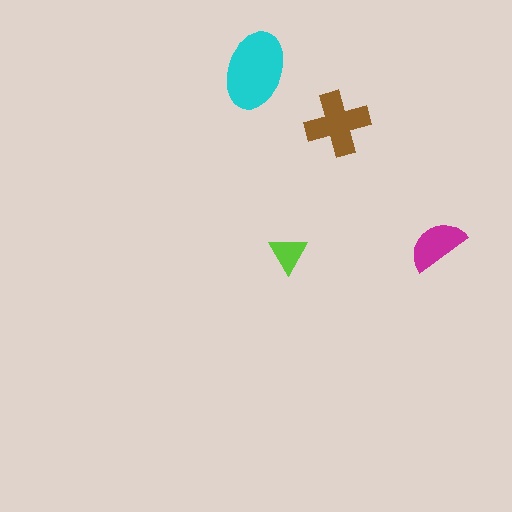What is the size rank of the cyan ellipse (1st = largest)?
1st.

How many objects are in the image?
There are 4 objects in the image.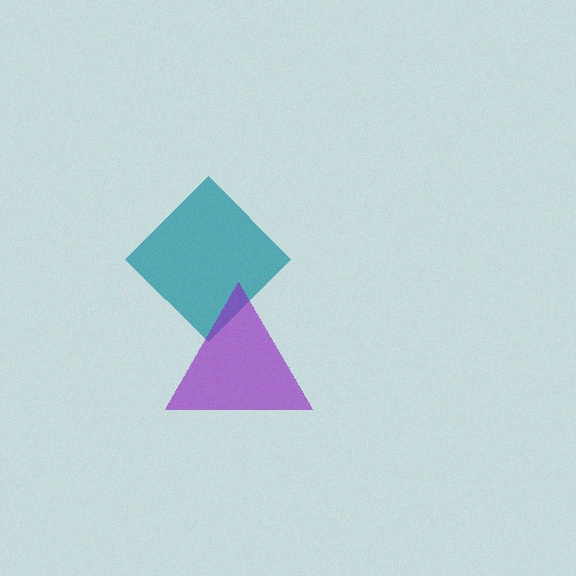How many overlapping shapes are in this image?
There are 2 overlapping shapes in the image.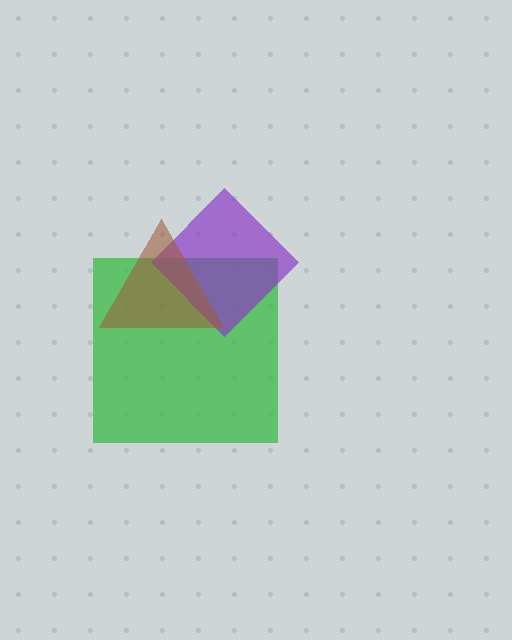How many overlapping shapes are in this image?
There are 3 overlapping shapes in the image.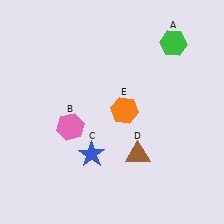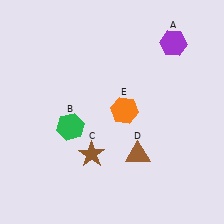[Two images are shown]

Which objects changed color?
A changed from green to purple. B changed from pink to green. C changed from blue to brown.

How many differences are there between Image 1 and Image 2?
There are 3 differences between the two images.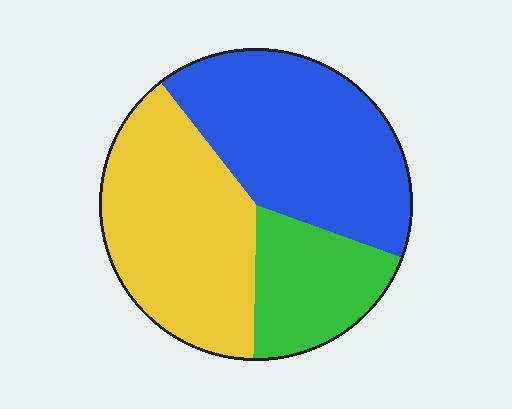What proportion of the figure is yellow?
Yellow takes up about two fifths (2/5) of the figure.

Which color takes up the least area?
Green, at roughly 20%.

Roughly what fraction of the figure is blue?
Blue takes up about two fifths (2/5) of the figure.